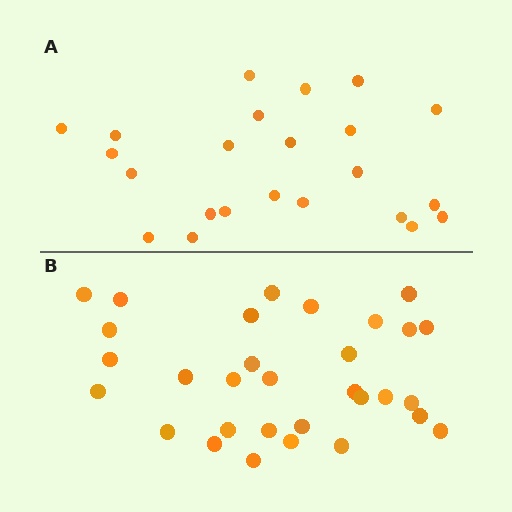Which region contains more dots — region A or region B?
Region B (the bottom region) has more dots.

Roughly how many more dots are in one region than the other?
Region B has roughly 8 or so more dots than region A.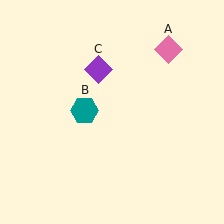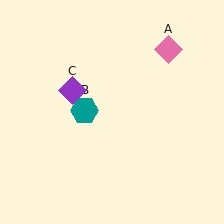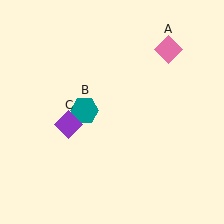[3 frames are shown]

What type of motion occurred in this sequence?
The purple diamond (object C) rotated counterclockwise around the center of the scene.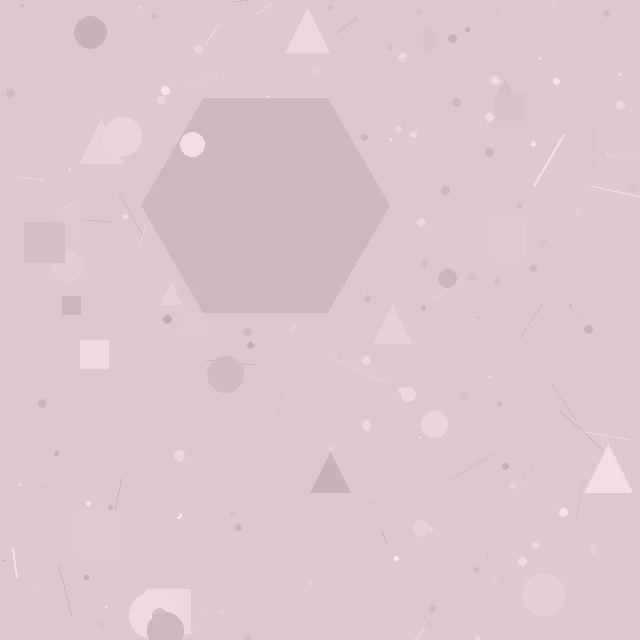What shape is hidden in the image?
A hexagon is hidden in the image.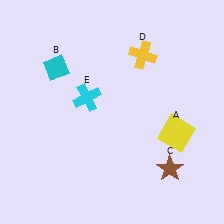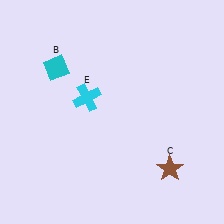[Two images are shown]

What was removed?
The yellow cross (D), the yellow square (A) were removed in Image 2.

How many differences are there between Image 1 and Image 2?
There are 2 differences between the two images.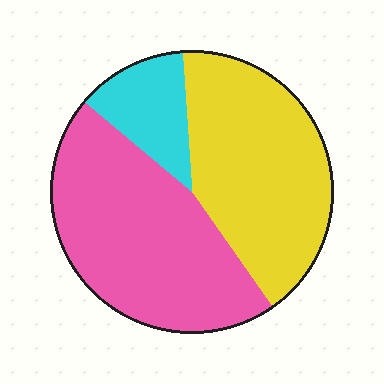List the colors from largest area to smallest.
From largest to smallest: pink, yellow, cyan.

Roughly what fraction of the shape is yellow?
Yellow takes up about two fifths (2/5) of the shape.